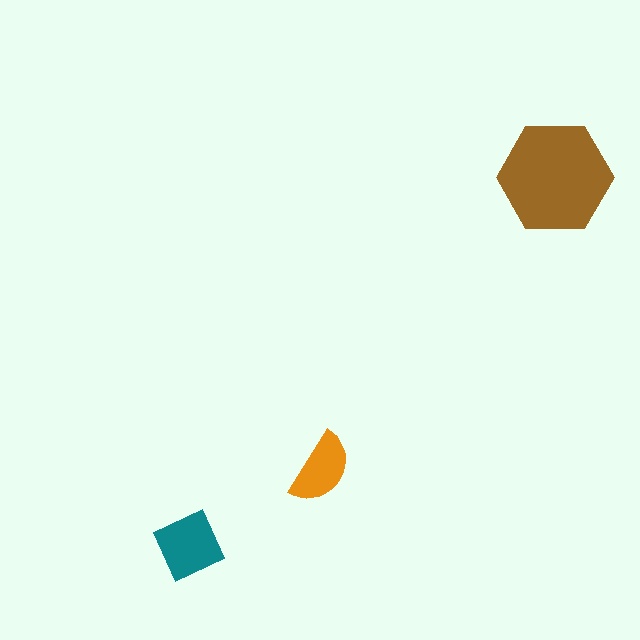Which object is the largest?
The brown hexagon.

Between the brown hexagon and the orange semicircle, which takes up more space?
The brown hexagon.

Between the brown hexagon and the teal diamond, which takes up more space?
The brown hexagon.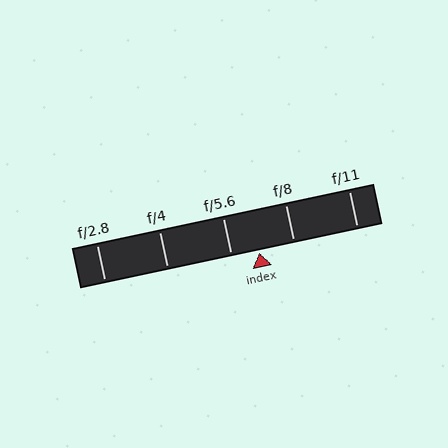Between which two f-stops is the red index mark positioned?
The index mark is between f/5.6 and f/8.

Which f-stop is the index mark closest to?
The index mark is closest to f/5.6.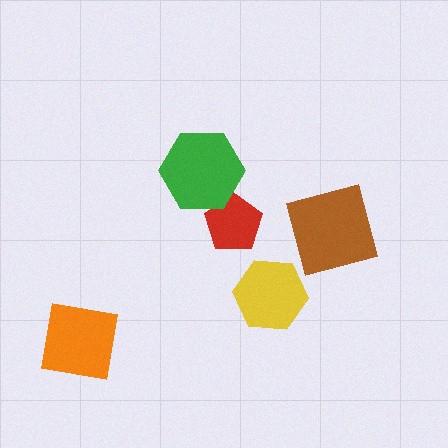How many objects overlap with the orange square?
0 objects overlap with the orange square.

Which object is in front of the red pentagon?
The green hexagon is in front of the red pentagon.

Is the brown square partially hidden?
No, no other shape covers it.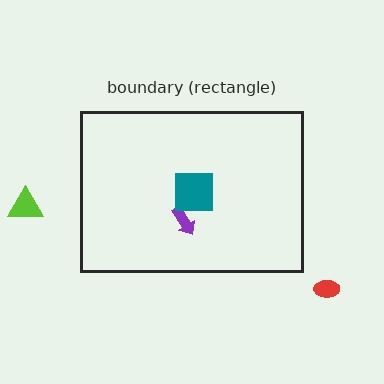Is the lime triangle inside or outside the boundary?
Outside.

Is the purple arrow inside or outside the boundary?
Inside.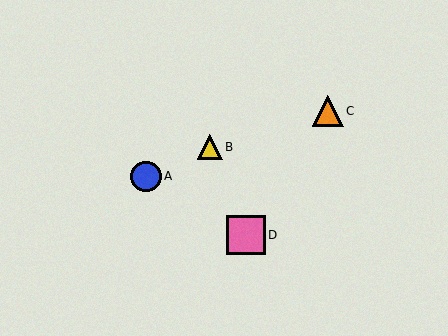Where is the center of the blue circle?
The center of the blue circle is at (146, 177).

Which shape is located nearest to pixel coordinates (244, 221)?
The pink square (labeled D) at (246, 235) is nearest to that location.